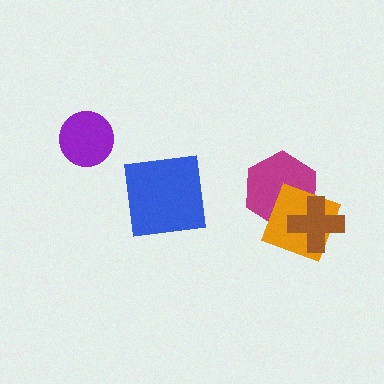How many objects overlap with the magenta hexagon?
2 objects overlap with the magenta hexagon.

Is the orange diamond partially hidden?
Yes, it is partially covered by another shape.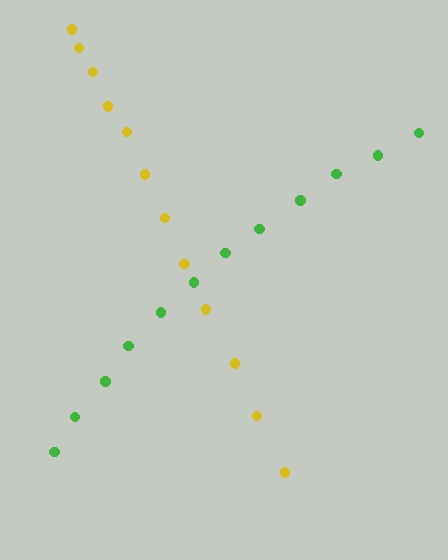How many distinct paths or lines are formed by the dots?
There are 2 distinct paths.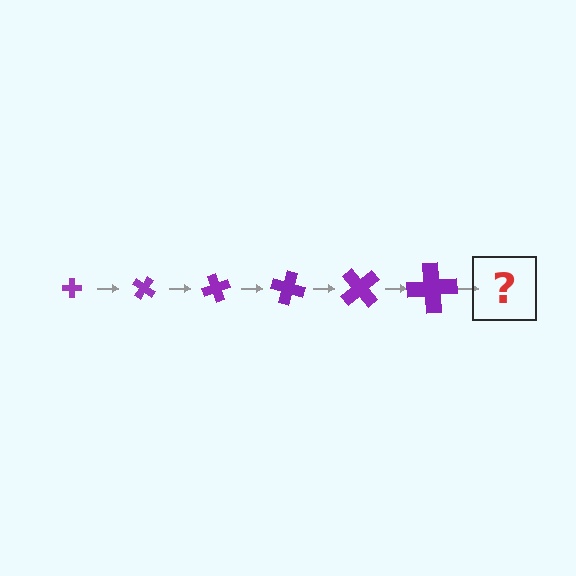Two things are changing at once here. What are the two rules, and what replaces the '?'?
The two rules are that the cross grows larger each step and it rotates 35 degrees each step. The '?' should be a cross, larger than the previous one and rotated 210 degrees from the start.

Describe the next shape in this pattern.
It should be a cross, larger than the previous one and rotated 210 degrees from the start.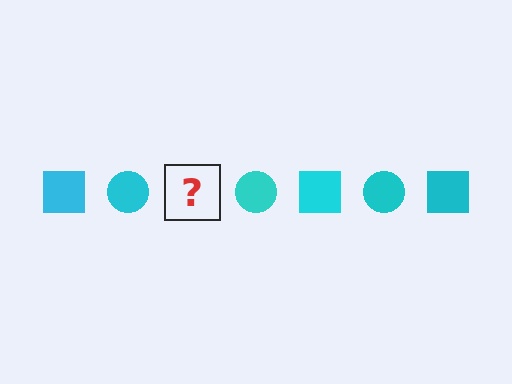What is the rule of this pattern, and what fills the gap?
The rule is that the pattern cycles through square, circle shapes in cyan. The gap should be filled with a cyan square.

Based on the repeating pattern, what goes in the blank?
The blank should be a cyan square.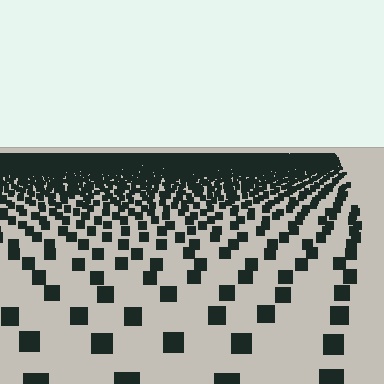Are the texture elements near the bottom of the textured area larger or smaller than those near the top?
Larger. Near the bottom, elements are closer to the viewer and appear at a bigger on-screen size.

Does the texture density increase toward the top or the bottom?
Density increases toward the top.